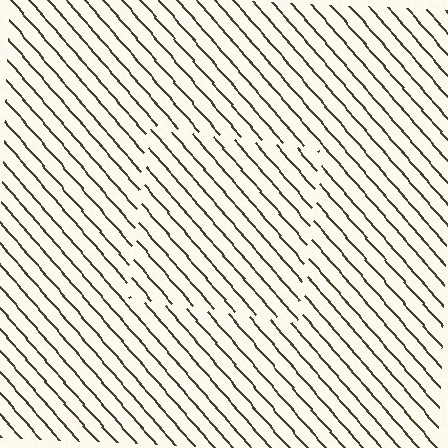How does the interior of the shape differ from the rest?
The interior of the shape contains the same grating, shifted by half a period — the contour is defined by the phase discontinuity where line-ends from the inner and outer gratings abut.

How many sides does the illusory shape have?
4 sides — the line-ends trace a square.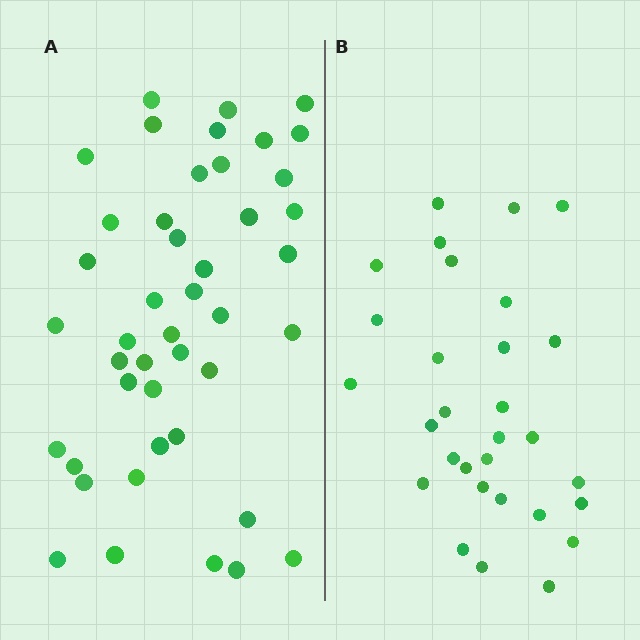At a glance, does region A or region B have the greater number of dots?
Region A (the left region) has more dots.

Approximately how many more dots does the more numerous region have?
Region A has approximately 15 more dots than region B.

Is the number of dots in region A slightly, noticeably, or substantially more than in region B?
Region A has substantially more. The ratio is roughly 1.5 to 1.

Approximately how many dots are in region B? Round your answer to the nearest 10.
About 30 dots.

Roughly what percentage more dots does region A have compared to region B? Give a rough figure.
About 45% more.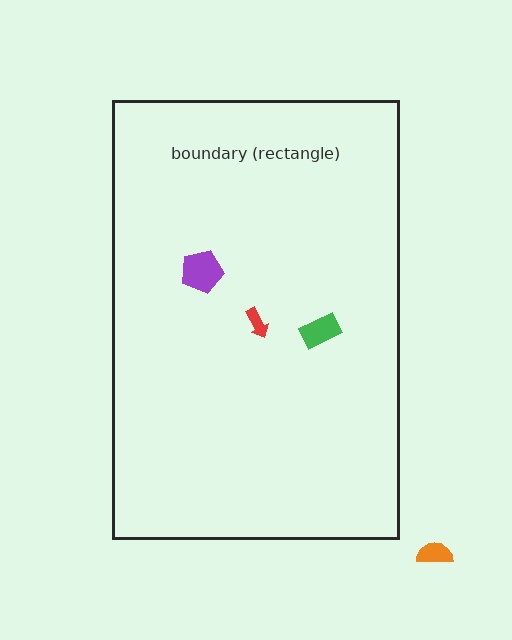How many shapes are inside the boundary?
3 inside, 1 outside.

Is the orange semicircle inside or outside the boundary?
Outside.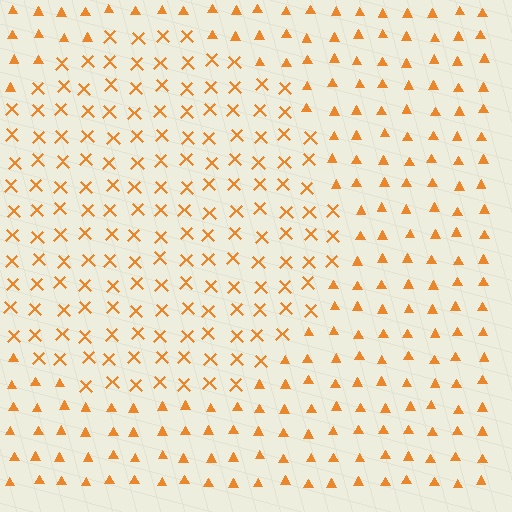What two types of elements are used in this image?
The image uses X marks inside the circle region and triangles outside it.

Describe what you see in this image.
The image is filled with small orange elements arranged in a uniform grid. A circle-shaped region contains X marks, while the surrounding area contains triangles. The boundary is defined purely by the change in element shape.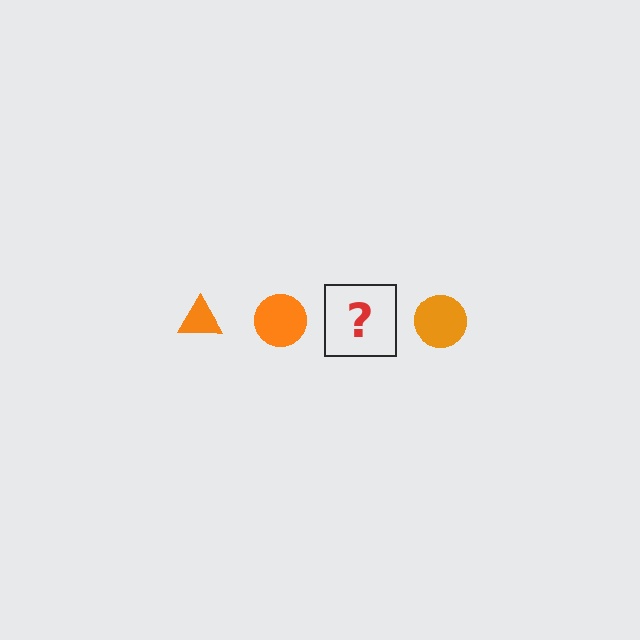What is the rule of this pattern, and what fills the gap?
The rule is that the pattern cycles through triangle, circle shapes in orange. The gap should be filled with an orange triangle.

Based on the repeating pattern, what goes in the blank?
The blank should be an orange triangle.